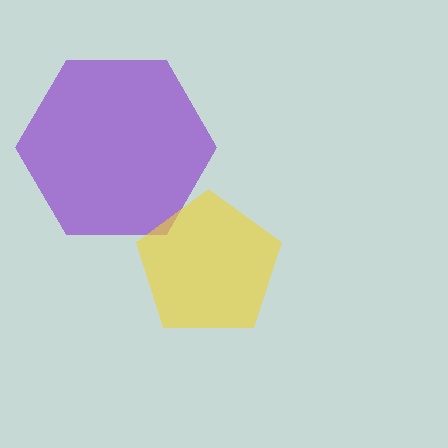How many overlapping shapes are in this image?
There are 2 overlapping shapes in the image.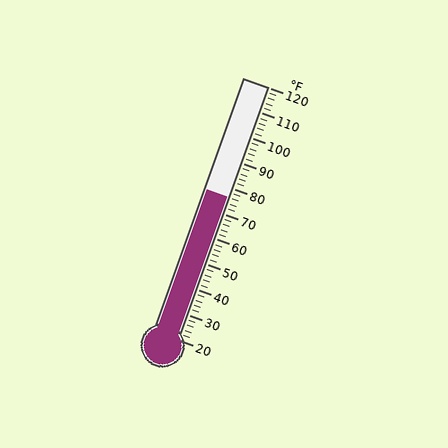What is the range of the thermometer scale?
The thermometer scale ranges from 20°F to 120°F.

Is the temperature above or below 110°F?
The temperature is below 110°F.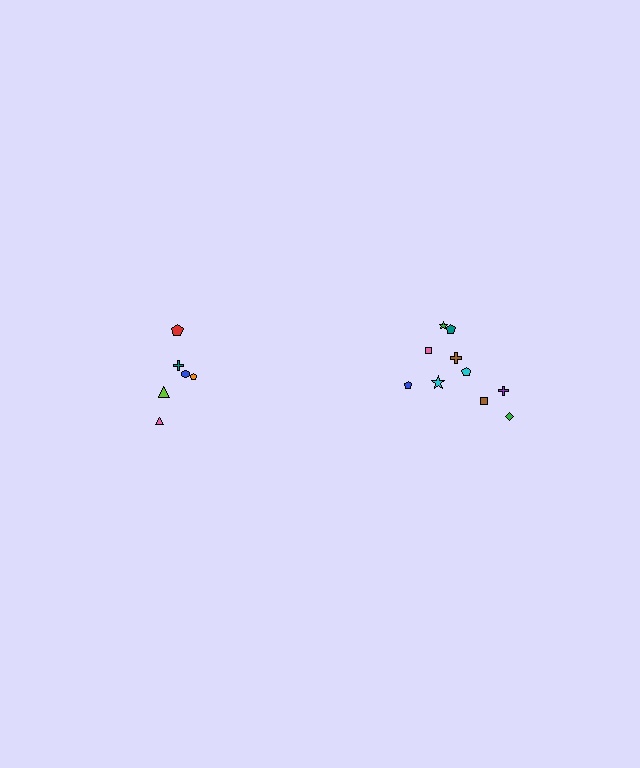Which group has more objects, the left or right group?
The right group.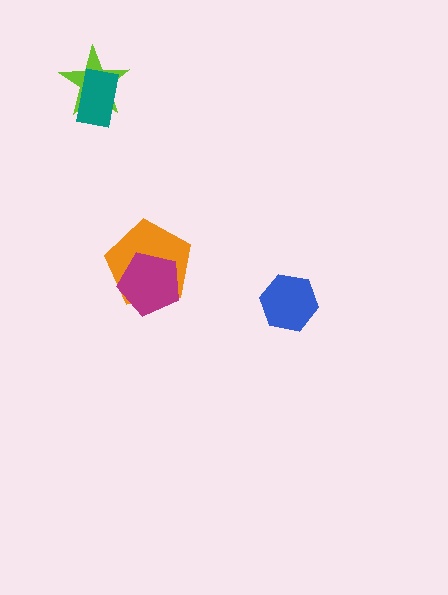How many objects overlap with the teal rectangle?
1 object overlaps with the teal rectangle.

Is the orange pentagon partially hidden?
Yes, it is partially covered by another shape.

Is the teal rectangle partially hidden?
No, no other shape covers it.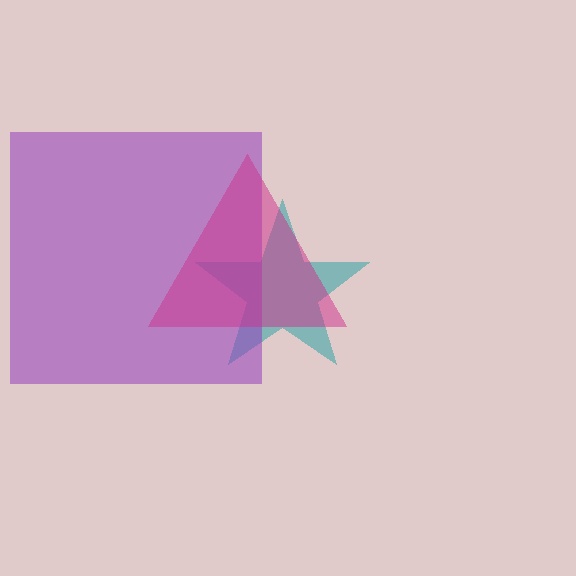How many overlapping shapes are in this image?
There are 3 overlapping shapes in the image.